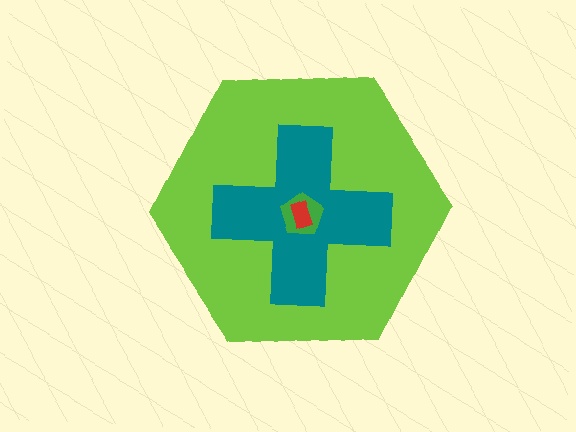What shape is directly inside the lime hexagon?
The teal cross.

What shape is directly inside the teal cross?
The green pentagon.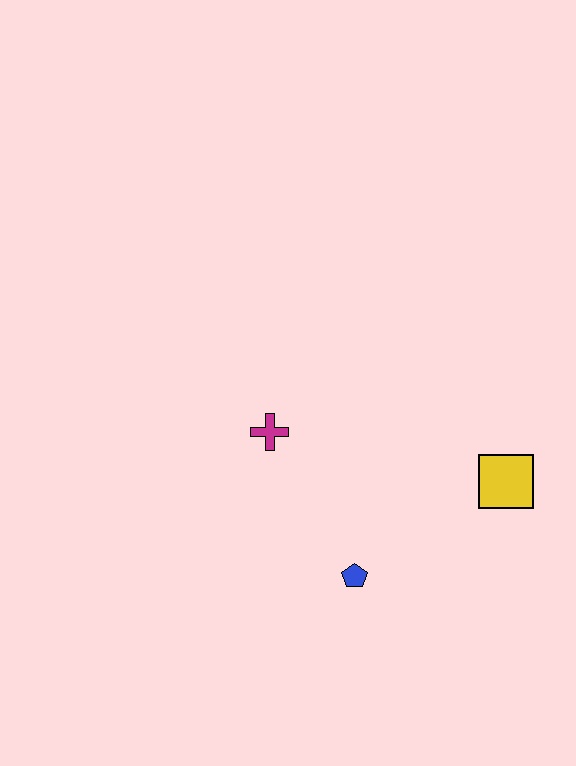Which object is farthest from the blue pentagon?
The yellow square is farthest from the blue pentagon.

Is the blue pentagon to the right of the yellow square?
No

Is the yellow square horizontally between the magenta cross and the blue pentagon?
No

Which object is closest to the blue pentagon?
The magenta cross is closest to the blue pentagon.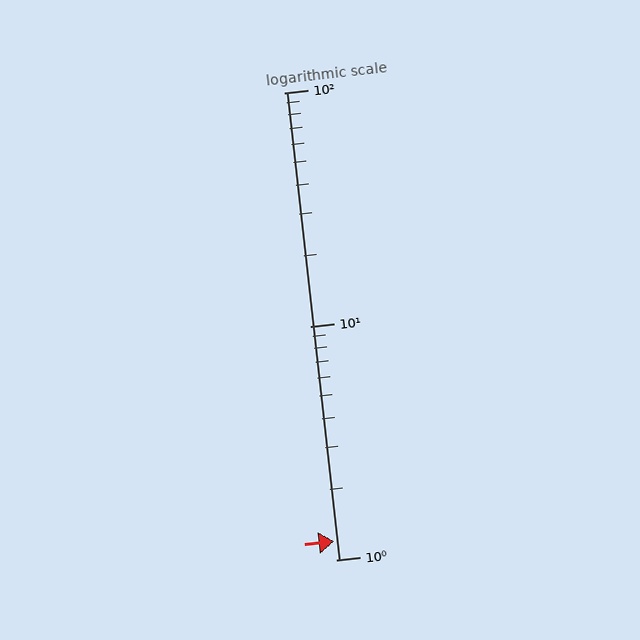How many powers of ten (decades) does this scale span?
The scale spans 2 decades, from 1 to 100.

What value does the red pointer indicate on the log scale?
The pointer indicates approximately 1.2.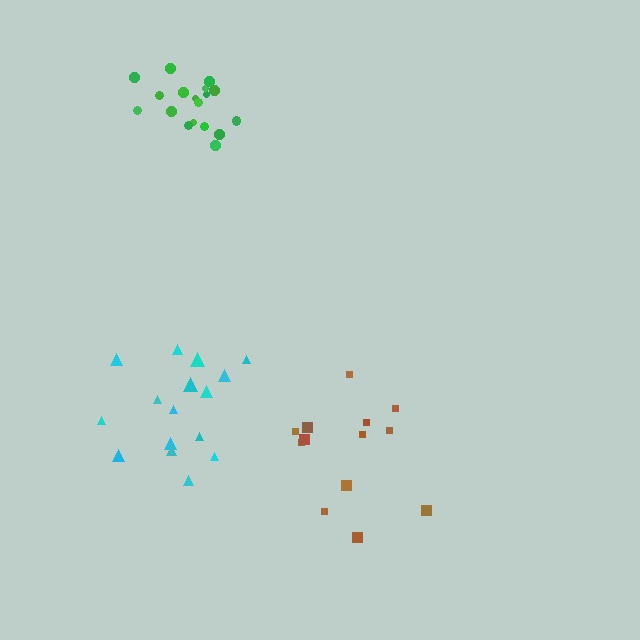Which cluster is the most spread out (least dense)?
Brown.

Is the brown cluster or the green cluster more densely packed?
Green.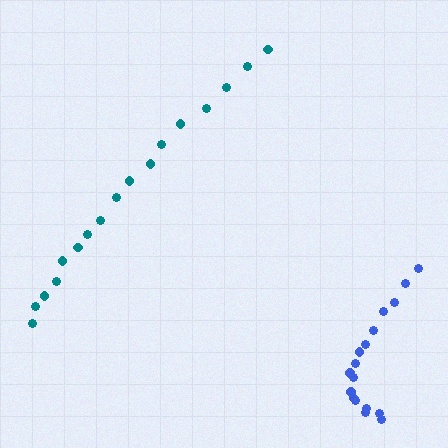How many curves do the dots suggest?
There are 2 distinct paths.